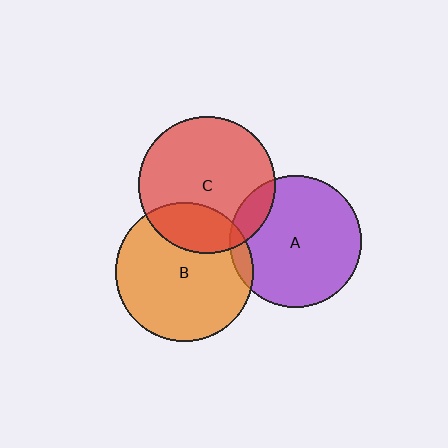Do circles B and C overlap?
Yes.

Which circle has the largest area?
Circle B (orange).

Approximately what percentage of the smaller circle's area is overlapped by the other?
Approximately 25%.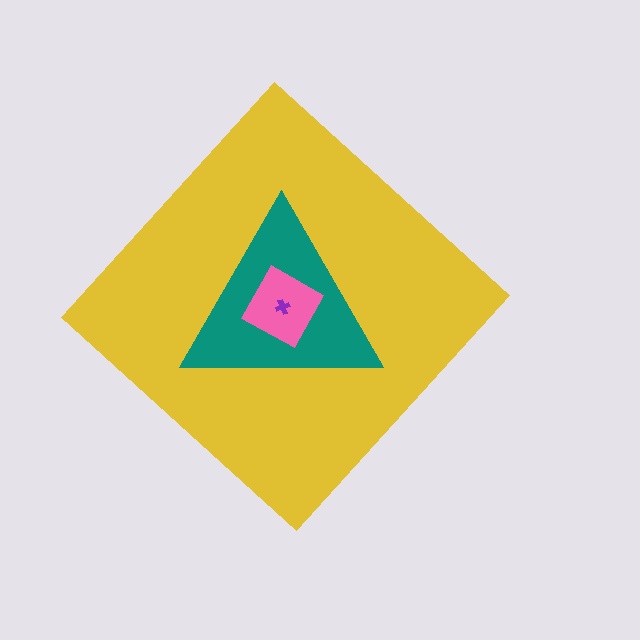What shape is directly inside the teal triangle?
The pink square.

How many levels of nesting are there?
4.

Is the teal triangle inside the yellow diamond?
Yes.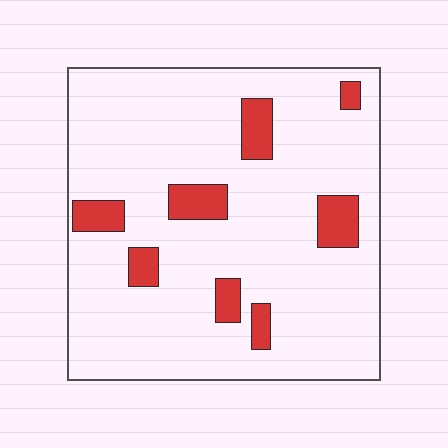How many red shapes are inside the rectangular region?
8.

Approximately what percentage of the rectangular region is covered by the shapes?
Approximately 10%.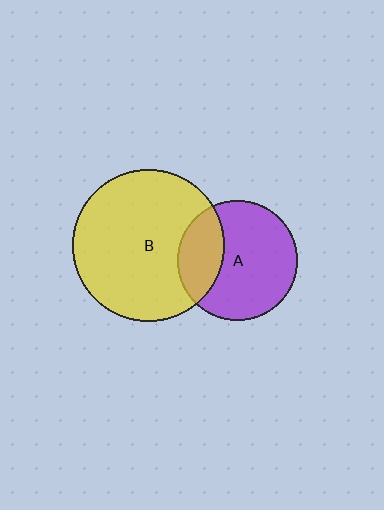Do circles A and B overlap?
Yes.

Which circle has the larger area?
Circle B (yellow).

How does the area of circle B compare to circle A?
Approximately 1.6 times.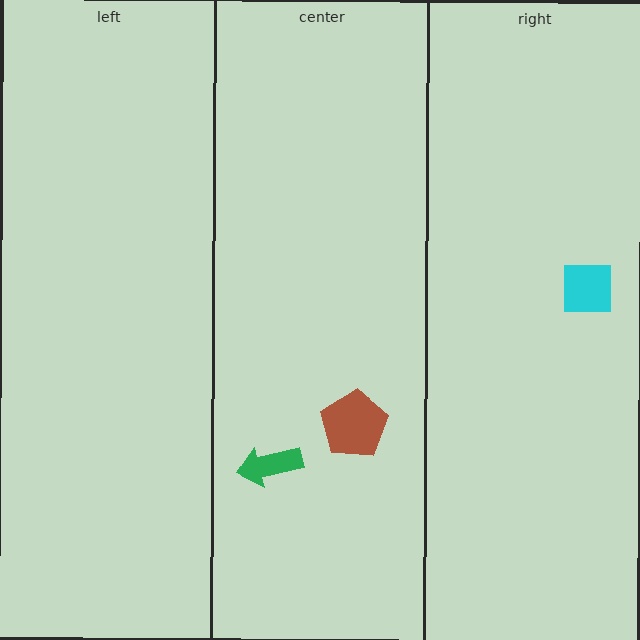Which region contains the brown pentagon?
The center region.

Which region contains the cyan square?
The right region.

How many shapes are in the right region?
1.